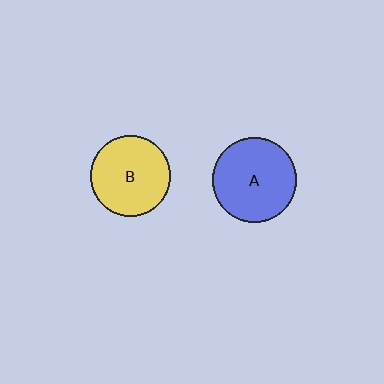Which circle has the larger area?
Circle A (blue).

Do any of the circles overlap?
No, none of the circles overlap.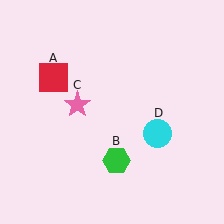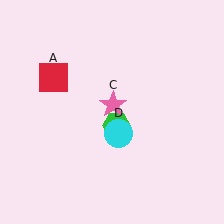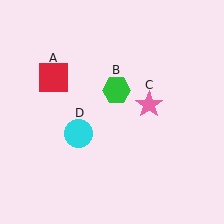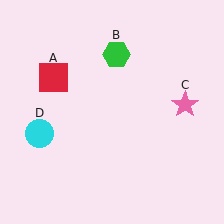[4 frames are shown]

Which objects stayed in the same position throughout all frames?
Red square (object A) remained stationary.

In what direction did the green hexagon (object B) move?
The green hexagon (object B) moved up.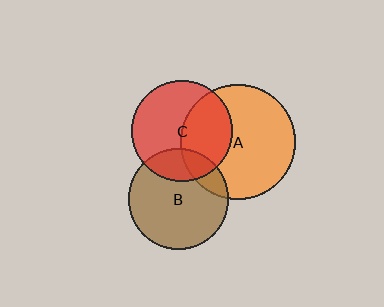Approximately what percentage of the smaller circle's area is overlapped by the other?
Approximately 15%.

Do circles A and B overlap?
Yes.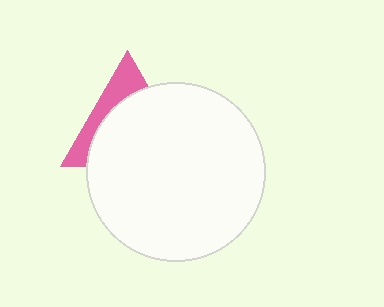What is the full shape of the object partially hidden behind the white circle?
The partially hidden object is a pink triangle.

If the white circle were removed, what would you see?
You would see the complete pink triangle.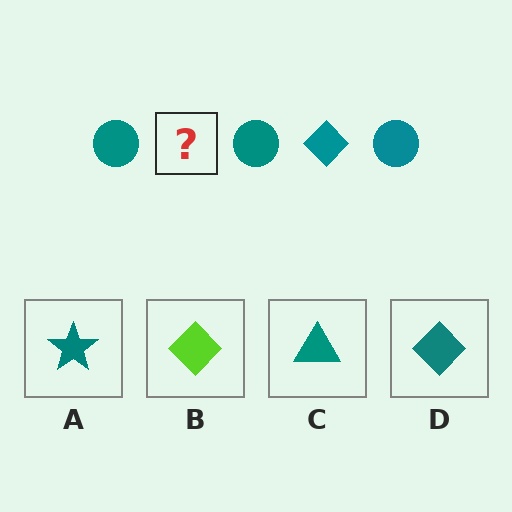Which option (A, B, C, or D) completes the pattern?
D.